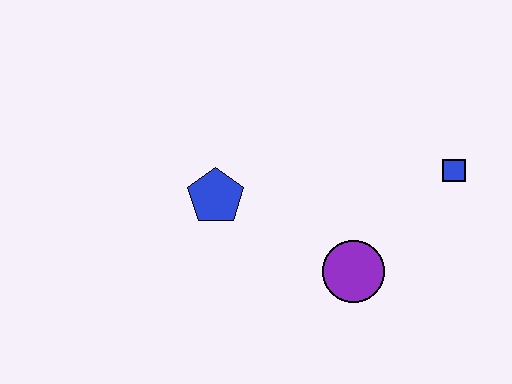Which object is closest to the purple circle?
The blue square is closest to the purple circle.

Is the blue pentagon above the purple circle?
Yes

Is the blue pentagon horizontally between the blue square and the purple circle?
No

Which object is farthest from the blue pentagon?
The blue square is farthest from the blue pentagon.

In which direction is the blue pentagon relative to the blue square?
The blue pentagon is to the left of the blue square.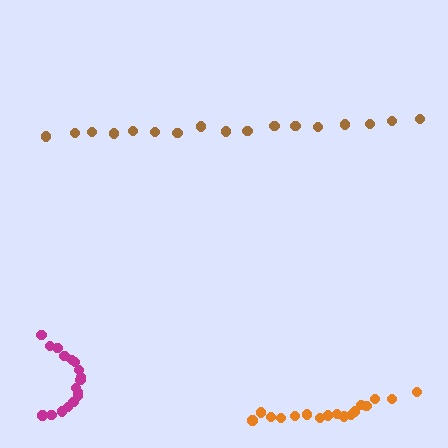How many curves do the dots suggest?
There are 3 distinct paths.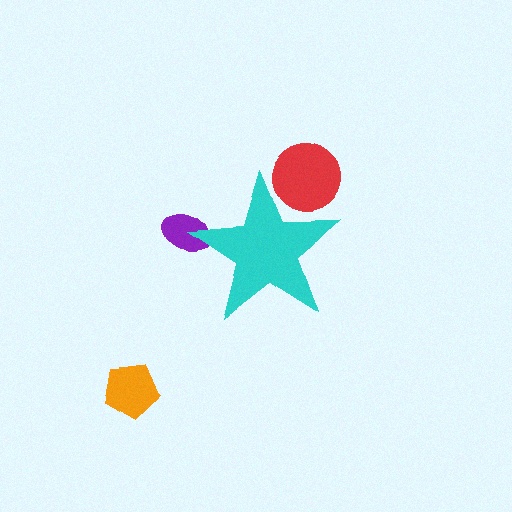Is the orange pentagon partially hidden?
No, the orange pentagon is fully visible.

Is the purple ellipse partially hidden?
Yes, the purple ellipse is partially hidden behind the cyan star.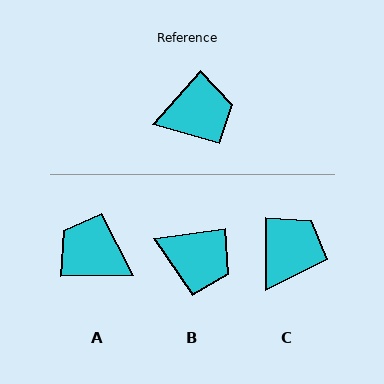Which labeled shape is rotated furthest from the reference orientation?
A, about 132 degrees away.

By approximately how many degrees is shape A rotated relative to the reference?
Approximately 132 degrees counter-clockwise.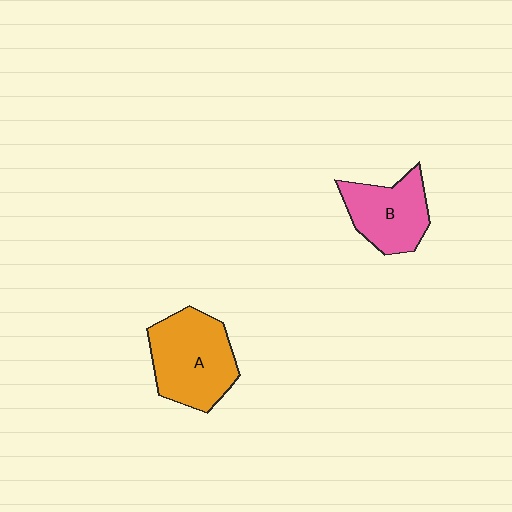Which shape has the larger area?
Shape A (orange).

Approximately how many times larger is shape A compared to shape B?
Approximately 1.3 times.